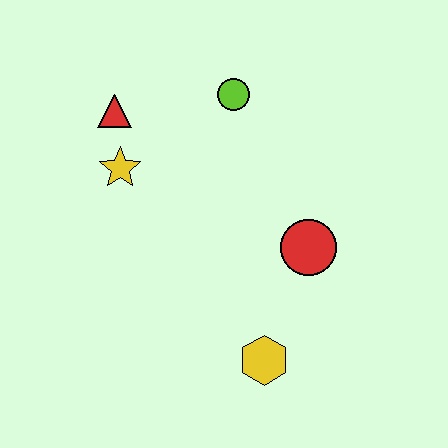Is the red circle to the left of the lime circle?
No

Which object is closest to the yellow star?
The red triangle is closest to the yellow star.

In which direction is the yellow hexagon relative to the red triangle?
The yellow hexagon is below the red triangle.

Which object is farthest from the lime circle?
The yellow hexagon is farthest from the lime circle.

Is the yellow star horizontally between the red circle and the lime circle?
No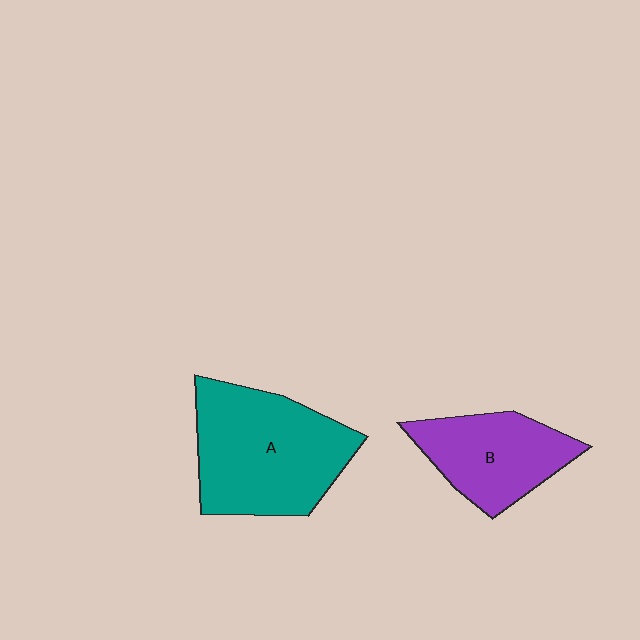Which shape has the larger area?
Shape A (teal).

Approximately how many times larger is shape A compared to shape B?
Approximately 1.5 times.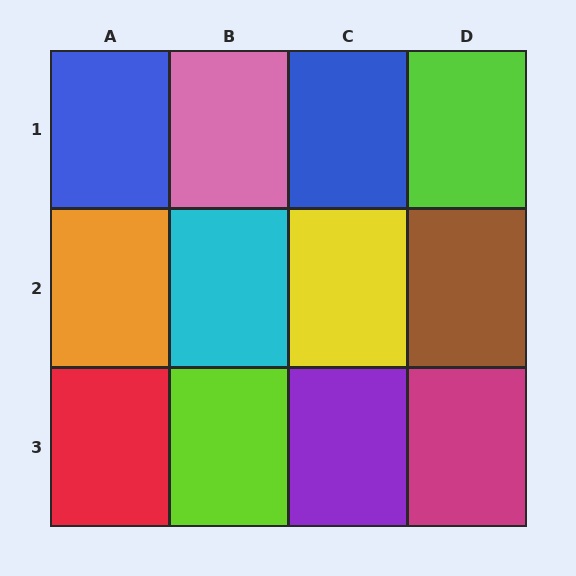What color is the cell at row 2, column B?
Cyan.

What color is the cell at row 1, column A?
Blue.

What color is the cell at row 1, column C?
Blue.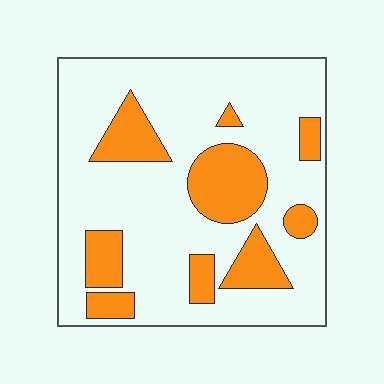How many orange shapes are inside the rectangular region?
9.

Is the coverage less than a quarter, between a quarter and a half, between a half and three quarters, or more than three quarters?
Less than a quarter.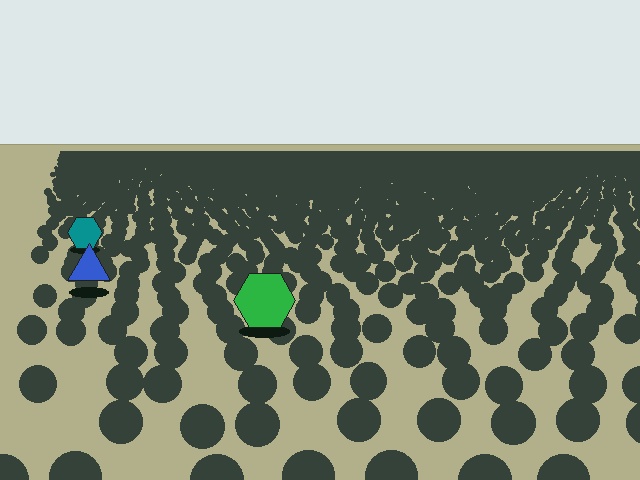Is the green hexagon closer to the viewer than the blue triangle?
Yes. The green hexagon is closer — you can tell from the texture gradient: the ground texture is coarser near it.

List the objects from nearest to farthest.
From nearest to farthest: the green hexagon, the blue triangle, the teal hexagon.